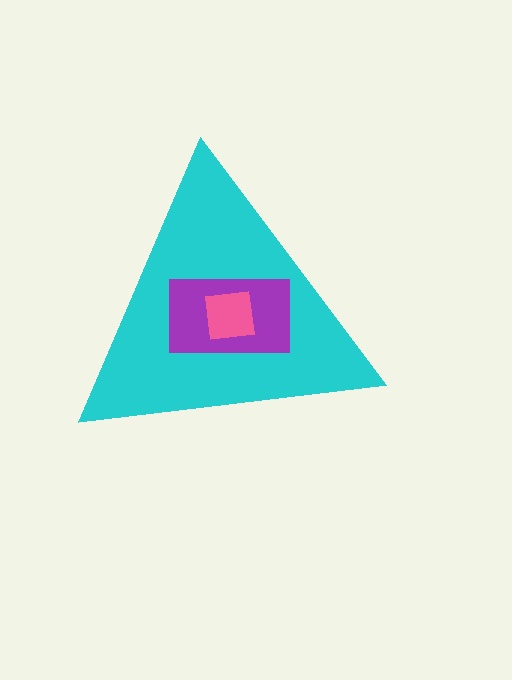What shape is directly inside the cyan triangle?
The purple rectangle.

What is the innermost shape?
The pink square.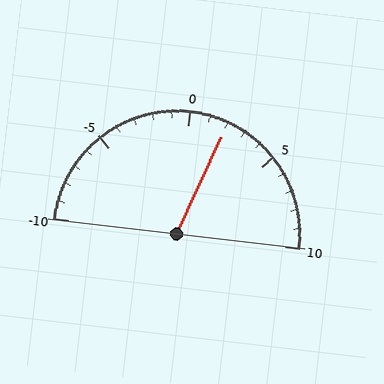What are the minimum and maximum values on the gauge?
The gauge ranges from -10 to 10.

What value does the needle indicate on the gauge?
The needle indicates approximately 2.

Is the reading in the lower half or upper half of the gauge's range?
The reading is in the upper half of the range (-10 to 10).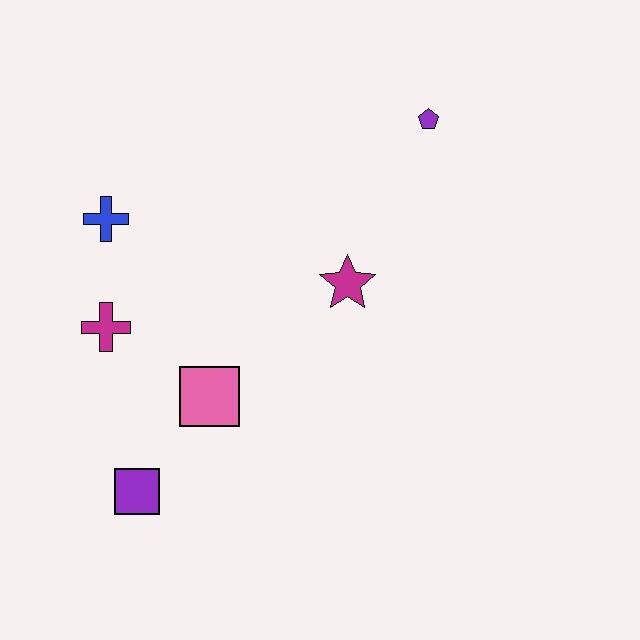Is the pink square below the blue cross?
Yes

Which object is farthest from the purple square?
The purple pentagon is farthest from the purple square.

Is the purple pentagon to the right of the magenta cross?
Yes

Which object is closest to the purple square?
The pink square is closest to the purple square.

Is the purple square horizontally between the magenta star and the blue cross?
Yes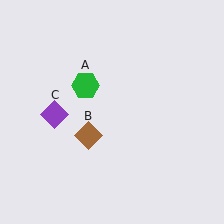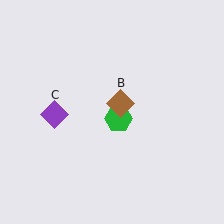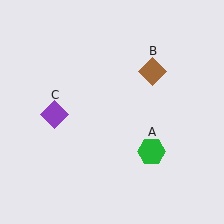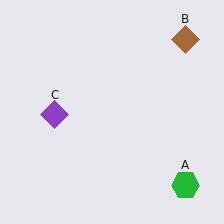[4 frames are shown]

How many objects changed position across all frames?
2 objects changed position: green hexagon (object A), brown diamond (object B).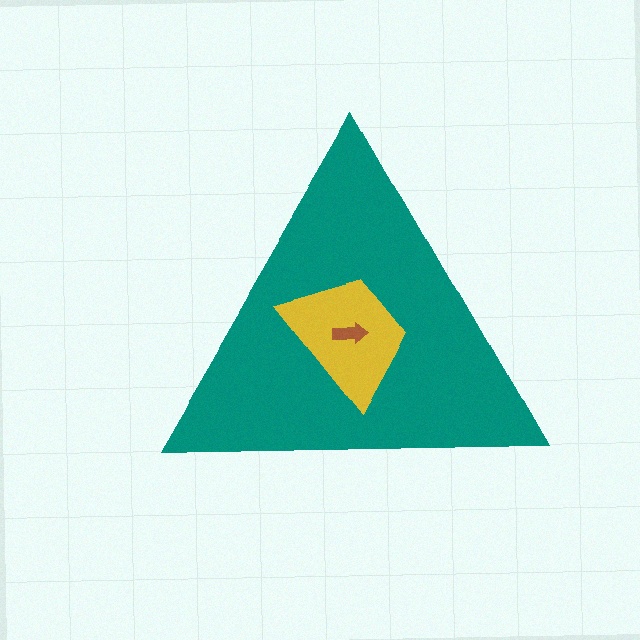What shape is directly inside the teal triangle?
The yellow trapezoid.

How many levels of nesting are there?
3.